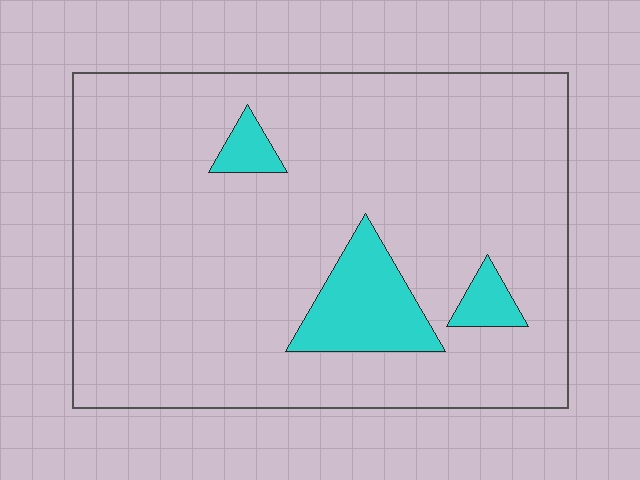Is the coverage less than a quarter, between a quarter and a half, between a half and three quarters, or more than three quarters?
Less than a quarter.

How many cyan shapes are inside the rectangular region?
3.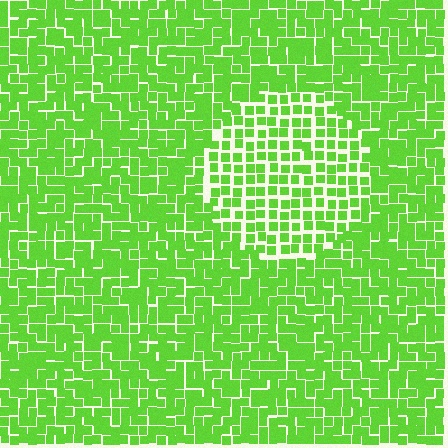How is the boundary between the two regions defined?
The boundary is defined by a change in element density (approximately 1.6x ratio). All elements are the same color, size, and shape.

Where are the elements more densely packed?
The elements are more densely packed outside the circle boundary.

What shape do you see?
I see a circle.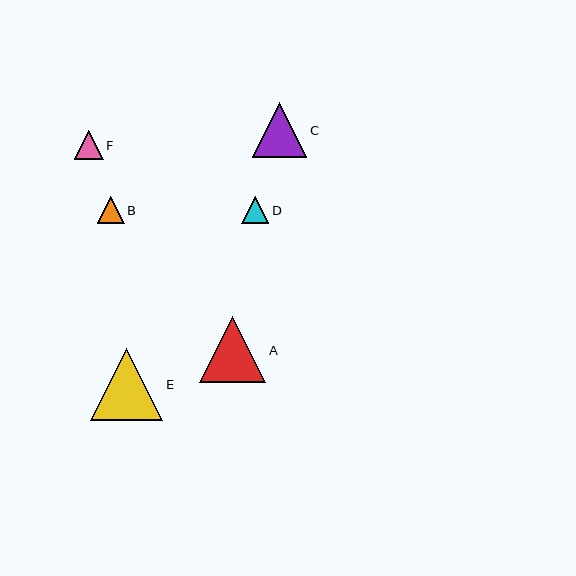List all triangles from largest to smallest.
From largest to smallest: E, A, C, F, B, D.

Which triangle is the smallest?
Triangle D is the smallest with a size of approximately 27 pixels.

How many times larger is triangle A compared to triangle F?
Triangle A is approximately 2.3 times the size of triangle F.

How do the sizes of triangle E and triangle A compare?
Triangle E and triangle A are approximately the same size.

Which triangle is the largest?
Triangle E is the largest with a size of approximately 72 pixels.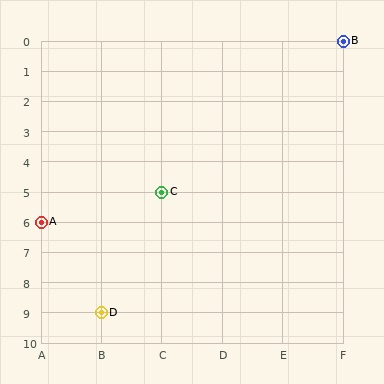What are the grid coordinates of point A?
Point A is at grid coordinates (A, 6).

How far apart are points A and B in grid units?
Points A and B are 5 columns and 6 rows apart (about 7.8 grid units diagonally).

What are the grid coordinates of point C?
Point C is at grid coordinates (C, 5).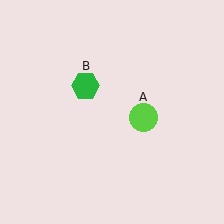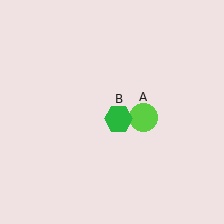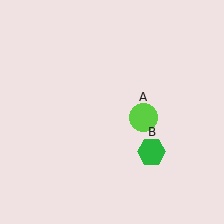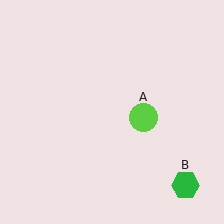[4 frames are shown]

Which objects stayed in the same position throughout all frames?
Lime circle (object A) remained stationary.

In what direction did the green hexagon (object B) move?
The green hexagon (object B) moved down and to the right.